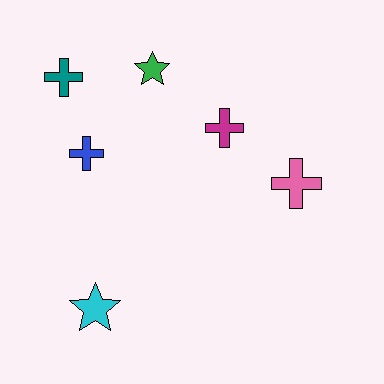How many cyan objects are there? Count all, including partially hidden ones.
There is 1 cyan object.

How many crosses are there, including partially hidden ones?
There are 4 crosses.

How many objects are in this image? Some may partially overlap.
There are 6 objects.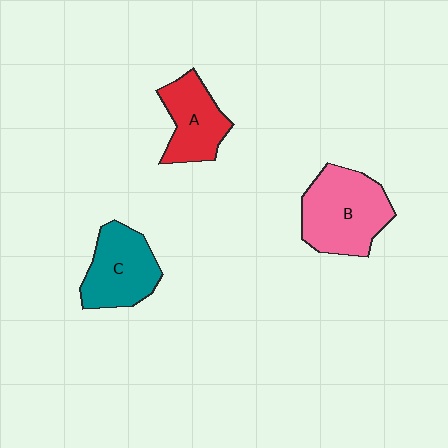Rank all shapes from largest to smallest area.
From largest to smallest: B (pink), C (teal), A (red).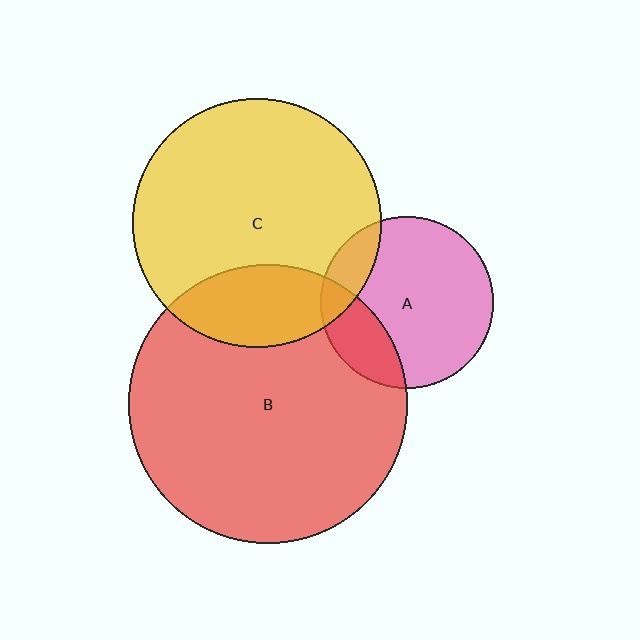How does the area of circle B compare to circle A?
Approximately 2.6 times.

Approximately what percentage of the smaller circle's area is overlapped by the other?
Approximately 20%.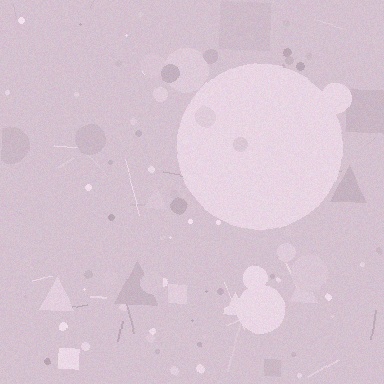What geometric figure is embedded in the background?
A circle is embedded in the background.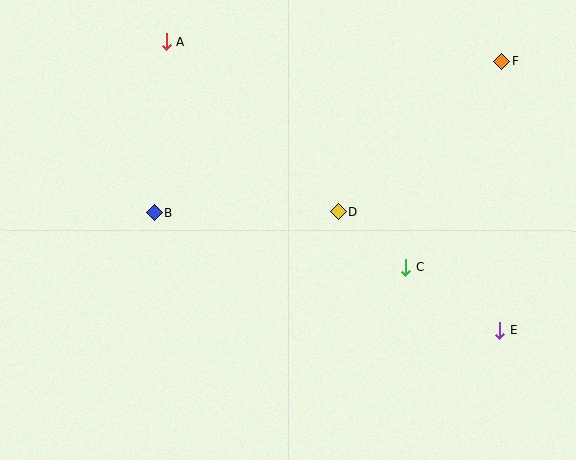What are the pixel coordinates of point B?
Point B is at (155, 212).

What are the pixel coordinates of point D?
Point D is at (338, 212).